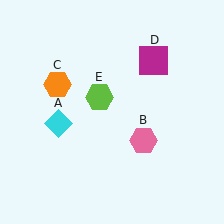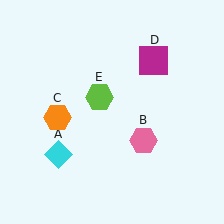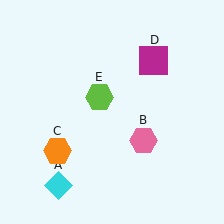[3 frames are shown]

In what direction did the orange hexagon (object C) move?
The orange hexagon (object C) moved down.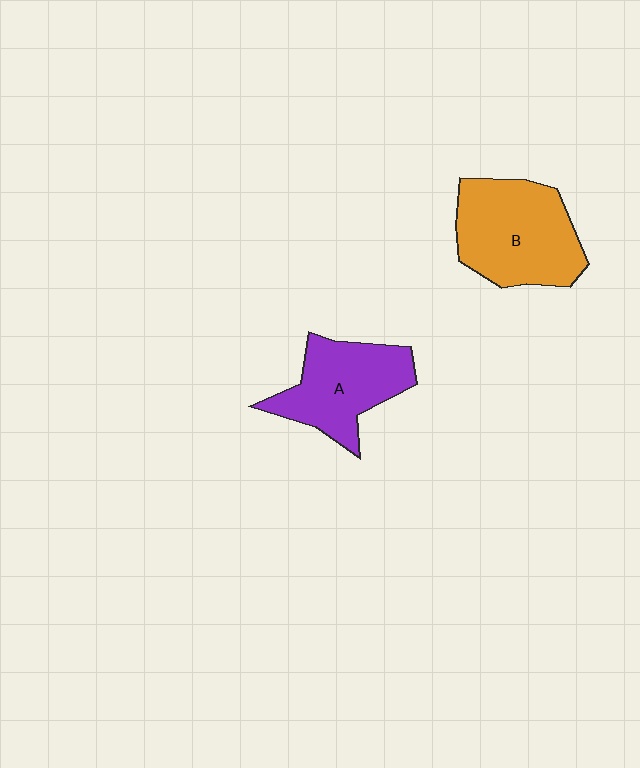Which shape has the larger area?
Shape B (orange).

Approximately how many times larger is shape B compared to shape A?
Approximately 1.2 times.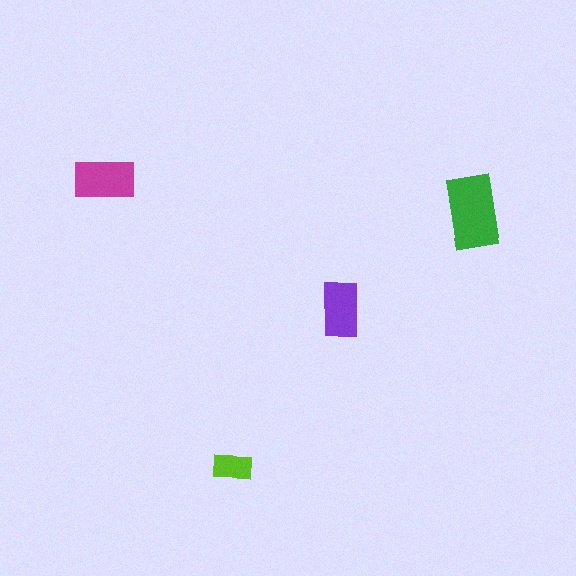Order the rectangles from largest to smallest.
the green one, the magenta one, the purple one, the lime one.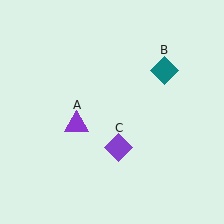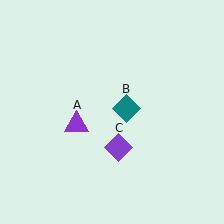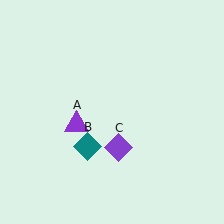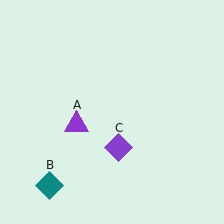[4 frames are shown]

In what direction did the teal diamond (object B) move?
The teal diamond (object B) moved down and to the left.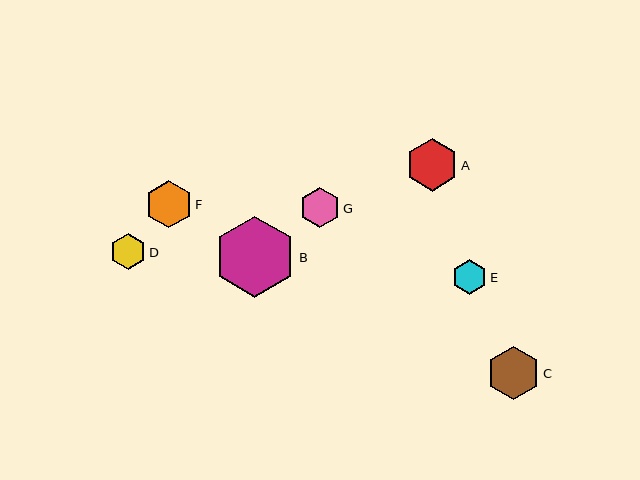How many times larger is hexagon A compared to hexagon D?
Hexagon A is approximately 1.5 times the size of hexagon D.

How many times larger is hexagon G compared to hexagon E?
Hexagon G is approximately 1.2 times the size of hexagon E.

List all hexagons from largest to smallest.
From largest to smallest: B, C, A, F, G, D, E.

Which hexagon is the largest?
Hexagon B is the largest with a size of approximately 81 pixels.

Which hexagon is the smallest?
Hexagon E is the smallest with a size of approximately 35 pixels.